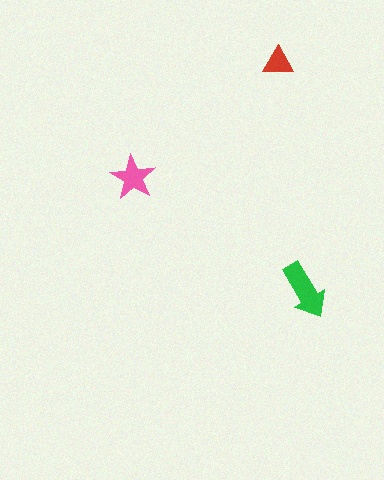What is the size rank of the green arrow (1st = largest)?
1st.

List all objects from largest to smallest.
The green arrow, the pink star, the red triangle.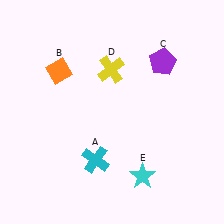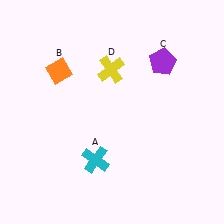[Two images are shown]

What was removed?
The cyan star (E) was removed in Image 2.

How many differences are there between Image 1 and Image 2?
There is 1 difference between the two images.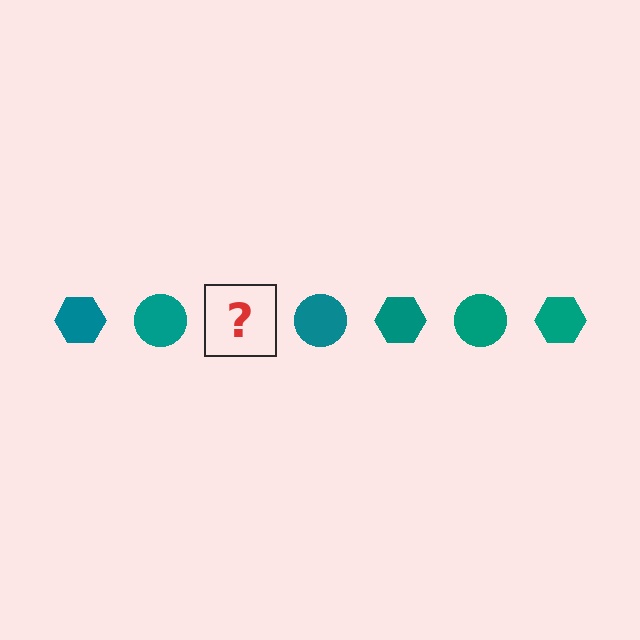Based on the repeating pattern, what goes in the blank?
The blank should be a teal hexagon.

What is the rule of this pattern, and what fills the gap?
The rule is that the pattern cycles through hexagon, circle shapes in teal. The gap should be filled with a teal hexagon.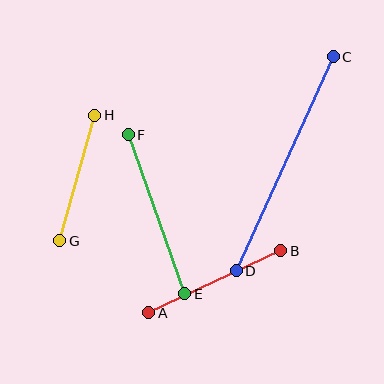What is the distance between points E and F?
The distance is approximately 169 pixels.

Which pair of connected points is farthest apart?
Points C and D are farthest apart.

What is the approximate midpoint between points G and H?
The midpoint is at approximately (77, 178) pixels.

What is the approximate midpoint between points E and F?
The midpoint is at approximately (156, 214) pixels.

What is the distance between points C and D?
The distance is approximately 235 pixels.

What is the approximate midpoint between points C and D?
The midpoint is at approximately (285, 164) pixels.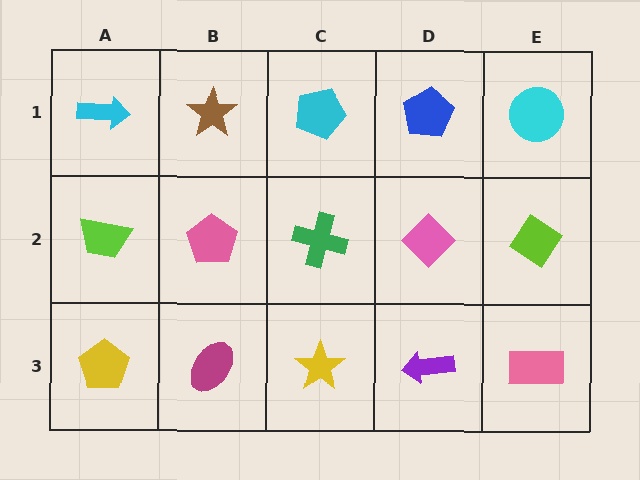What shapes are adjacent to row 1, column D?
A pink diamond (row 2, column D), a cyan pentagon (row 1, column C), a cyan circle (row 1, column E).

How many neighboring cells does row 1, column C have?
3.